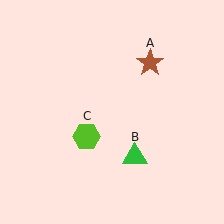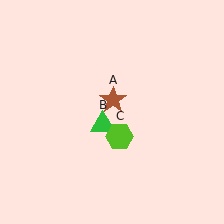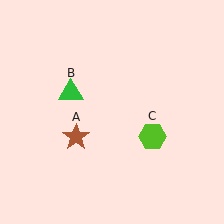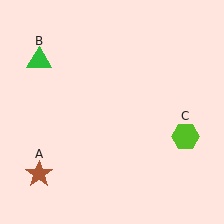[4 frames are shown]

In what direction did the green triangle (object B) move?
The green triangle (object B) moved up and to the left.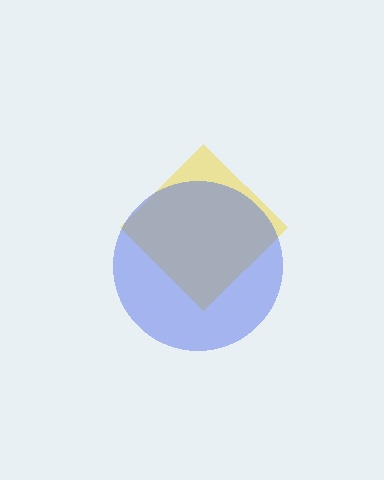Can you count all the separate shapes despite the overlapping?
Yes, there are 2 separate shapes.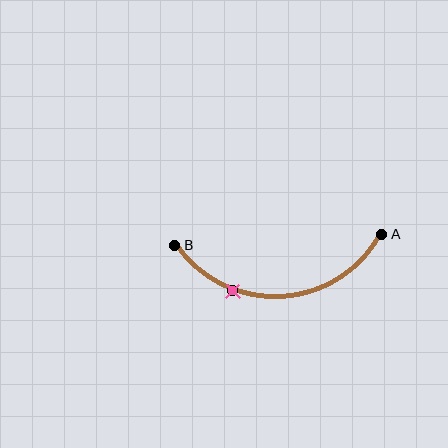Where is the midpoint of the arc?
The arc midpoint is the point on the curve farthest from the straight line joining A and B. It sits below that line.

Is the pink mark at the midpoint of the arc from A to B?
No. The pink mark lies on the arc but is closer to endpoint B. The arc midpoint would be at the point on the curve equidistant along the arc from both A and B.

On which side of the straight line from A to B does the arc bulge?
The arc bulges below the straight line connecting A and B.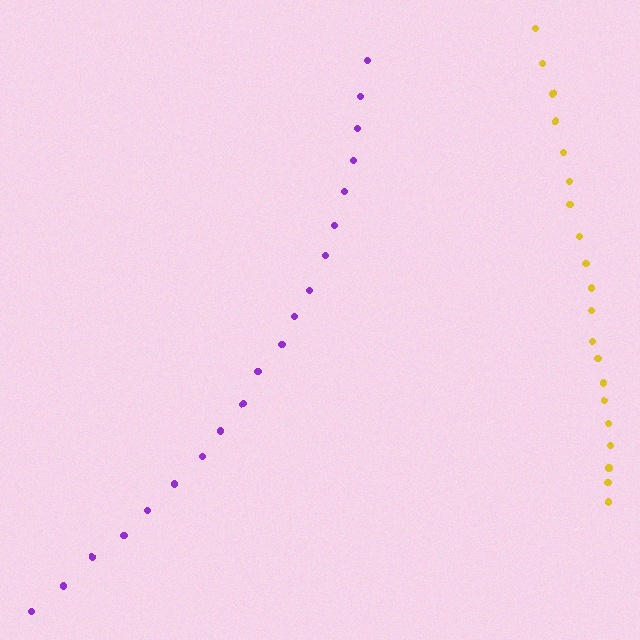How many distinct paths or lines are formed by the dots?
There are 2 distinct paths.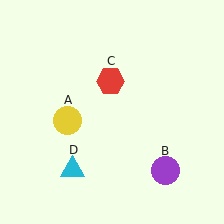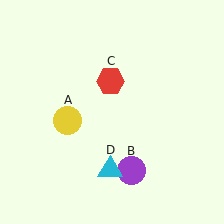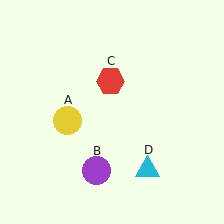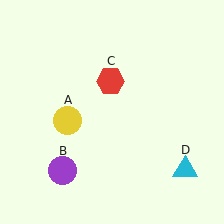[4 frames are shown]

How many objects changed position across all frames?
2 objects changed position: purple circle (object B), cyan triangle (object D).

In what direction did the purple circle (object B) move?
The purple circle (object B) moved left.